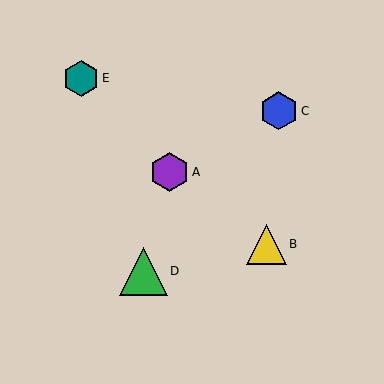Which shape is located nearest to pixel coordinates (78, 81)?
The teal hexagon (labeled E) at (81, 78) is nearest to that location.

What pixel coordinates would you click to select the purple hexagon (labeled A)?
Click at (170, 172) to select the purple hexagon A.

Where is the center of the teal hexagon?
The center of the teal hexagon is at (81, 78).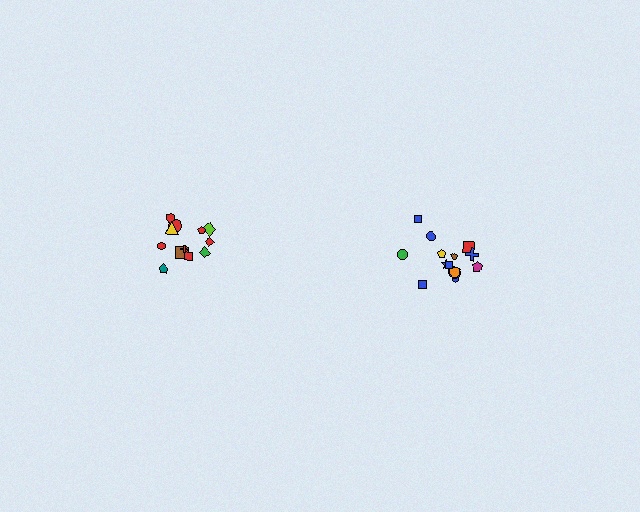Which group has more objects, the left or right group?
The right group.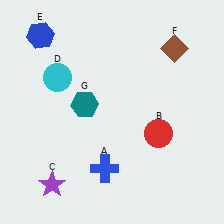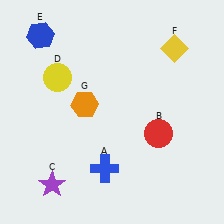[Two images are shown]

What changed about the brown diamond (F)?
In Image 1, F is brown. In Image 2, it changed to yellow.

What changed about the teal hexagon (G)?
In Image 1, G is teal. In Image 2, it changed to orange.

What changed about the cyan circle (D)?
In Image 1, D is cyan. In Image 2, it changed to yellow.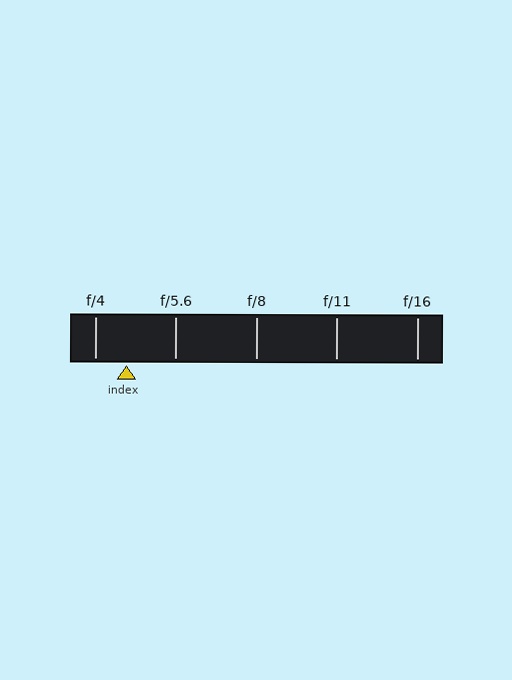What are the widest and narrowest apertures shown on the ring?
The widest aperture shown is f/4 and the narrowest is f/16.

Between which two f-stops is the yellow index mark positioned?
The index mark is between f/4 and f/5.6.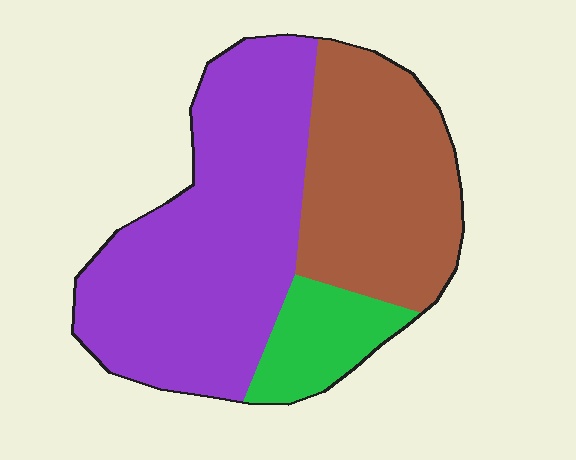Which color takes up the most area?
Purple, at roughly 55%.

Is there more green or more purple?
Purple.